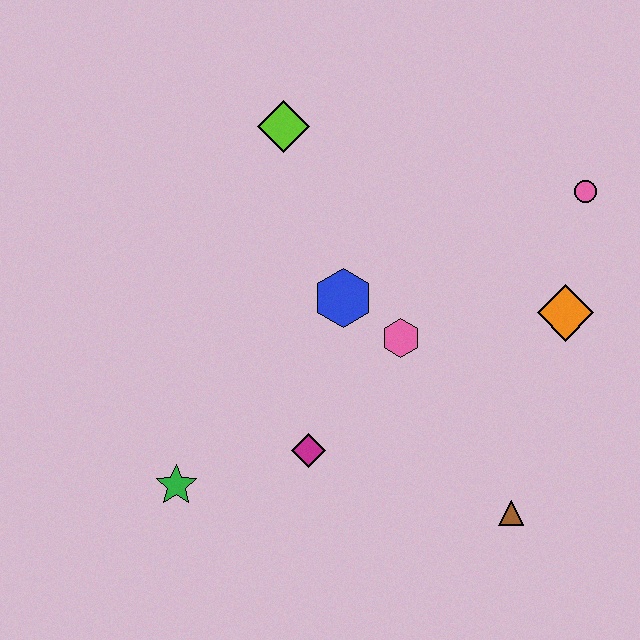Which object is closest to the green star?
The magenta diamond is closest to the green star.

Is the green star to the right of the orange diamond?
No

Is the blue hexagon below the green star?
No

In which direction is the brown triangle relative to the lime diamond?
The brown triangle is below the lime diamond.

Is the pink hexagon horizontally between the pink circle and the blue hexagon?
Yes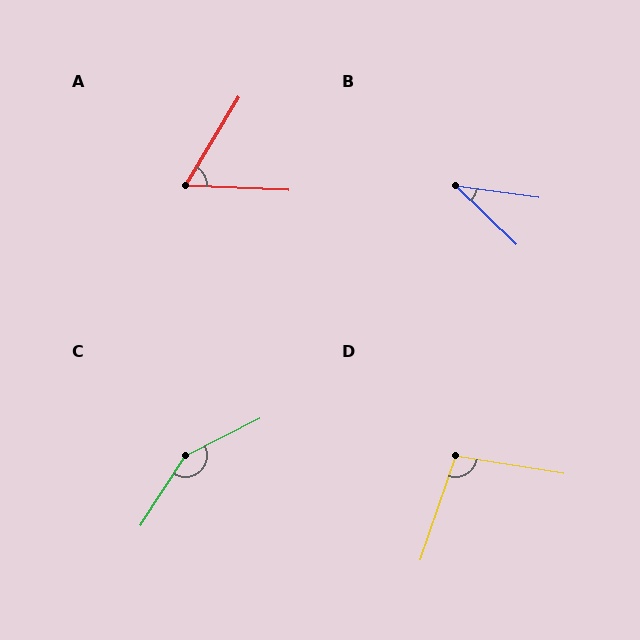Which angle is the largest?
C, at approximately 150 degrees.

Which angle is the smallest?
B, at approximately 36 degrees.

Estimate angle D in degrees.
Approximately 100 degrees.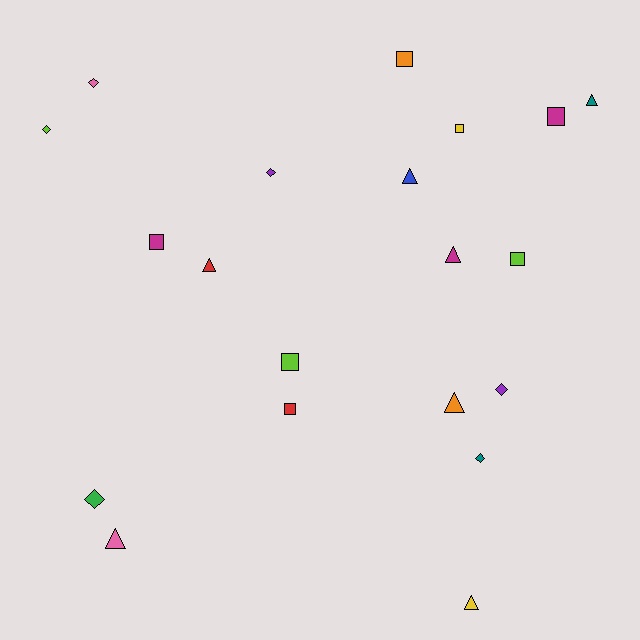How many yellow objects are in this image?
There are 2 yellow objects.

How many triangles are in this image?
There are 7 triangles.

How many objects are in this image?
There are 20 objects.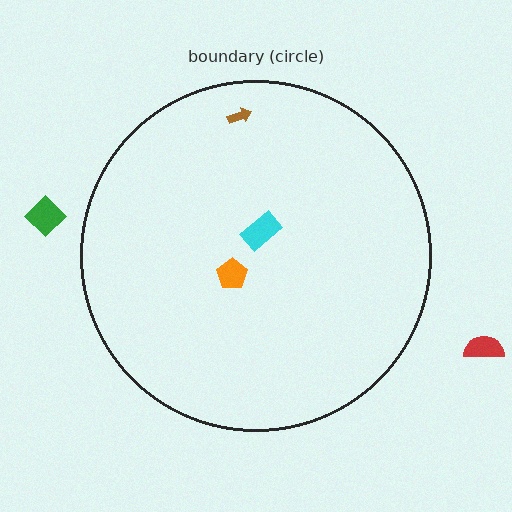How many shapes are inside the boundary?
3 inside, 2 outside.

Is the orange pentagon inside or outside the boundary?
Inside.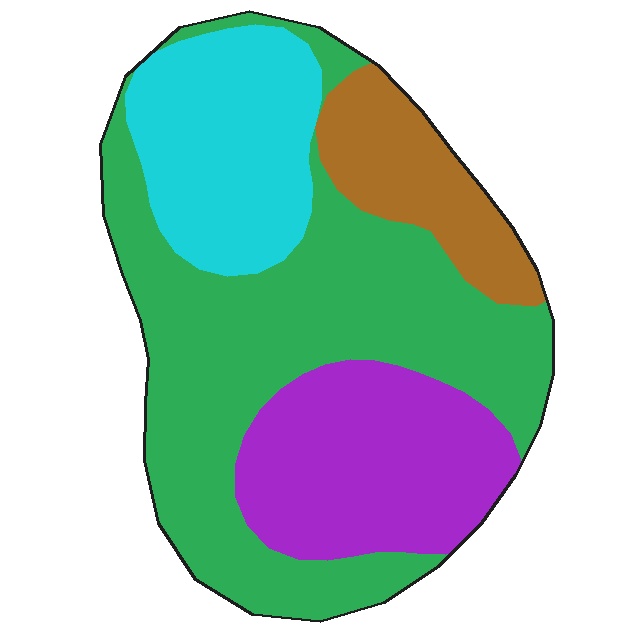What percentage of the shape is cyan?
Cyan covers 19% of the shape.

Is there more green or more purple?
Green.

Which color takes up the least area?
Brown, at roughly 10%.